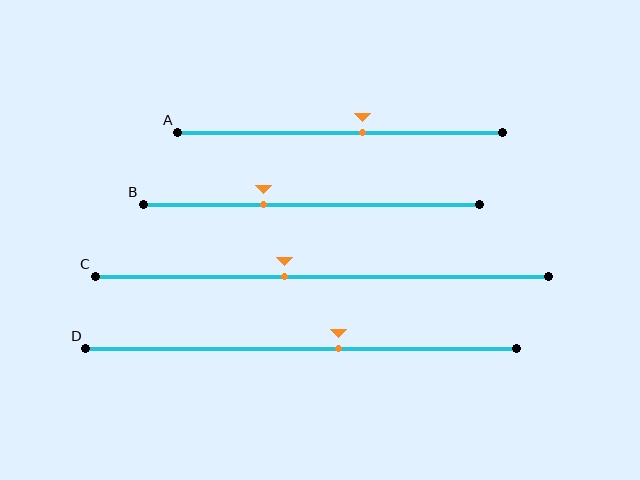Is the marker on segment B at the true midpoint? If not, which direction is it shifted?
No, the marker on segment B is shifted to the left by about 14% of the segment length.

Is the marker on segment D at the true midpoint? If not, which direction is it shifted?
No, the marker on segment D is shifted to the right by about 9% of the segment length.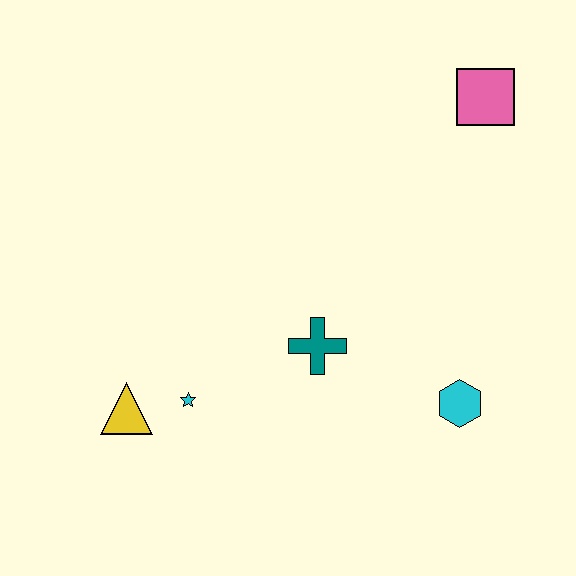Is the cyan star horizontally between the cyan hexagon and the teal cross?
No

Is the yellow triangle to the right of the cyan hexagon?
No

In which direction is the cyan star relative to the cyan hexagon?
The cyan star is to the left of the cyan hexagon.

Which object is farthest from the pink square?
The yellow triangle is farthest from the pink square.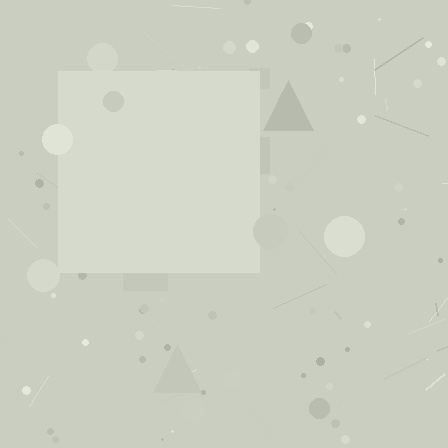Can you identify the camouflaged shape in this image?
The camouflaged shape is a square.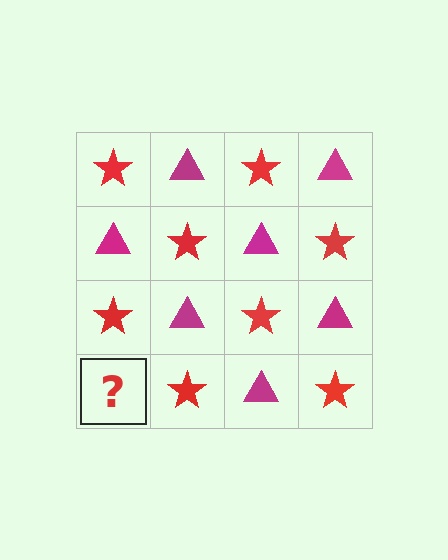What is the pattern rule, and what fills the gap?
The rule is that it alternates red star and magenta triangle in a checkerboard pattern. The gap should be filled with a magenta triangle.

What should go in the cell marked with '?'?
The missing cell should contain a magenta triangle.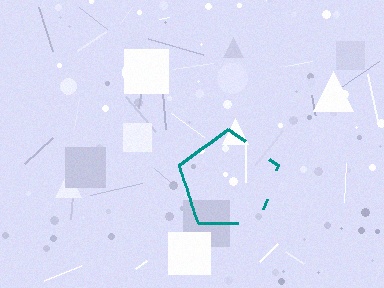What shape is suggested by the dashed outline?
The dashed outline suggests a pentagon.